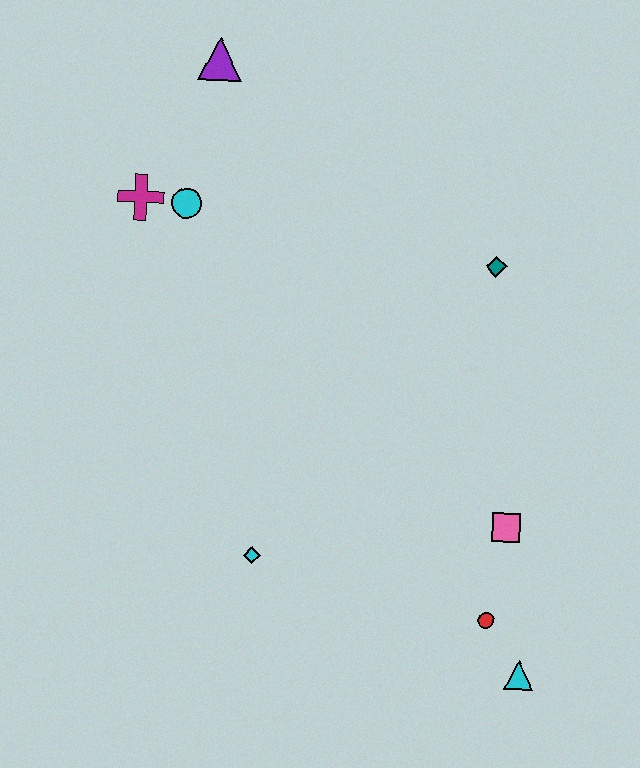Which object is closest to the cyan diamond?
The red circle is closest to the cyan diamond.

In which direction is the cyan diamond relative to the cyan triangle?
The cyan diamond is to the left of the cyan triangle.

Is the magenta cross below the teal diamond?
No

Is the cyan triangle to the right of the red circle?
Yes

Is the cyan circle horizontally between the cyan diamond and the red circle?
No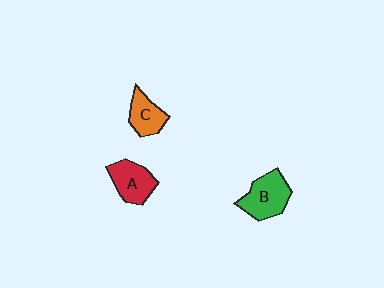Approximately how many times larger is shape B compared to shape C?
Approximately 1.4 times.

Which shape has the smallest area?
Shape C (orange).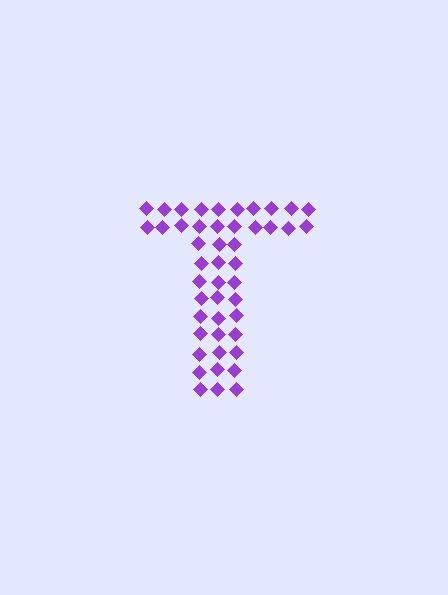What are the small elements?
The small elements are diamonds.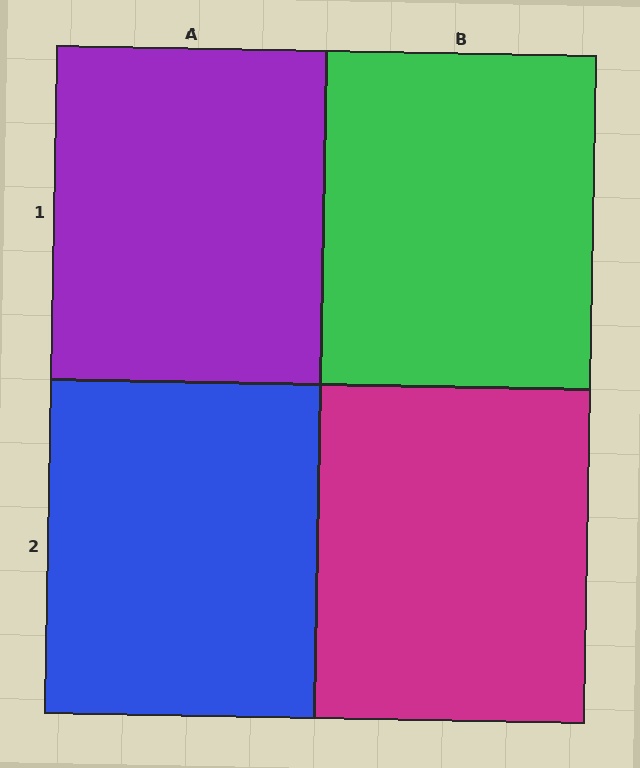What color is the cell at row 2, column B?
Magenta.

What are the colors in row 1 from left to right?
Purple, green.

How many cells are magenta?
1 cell is magenta.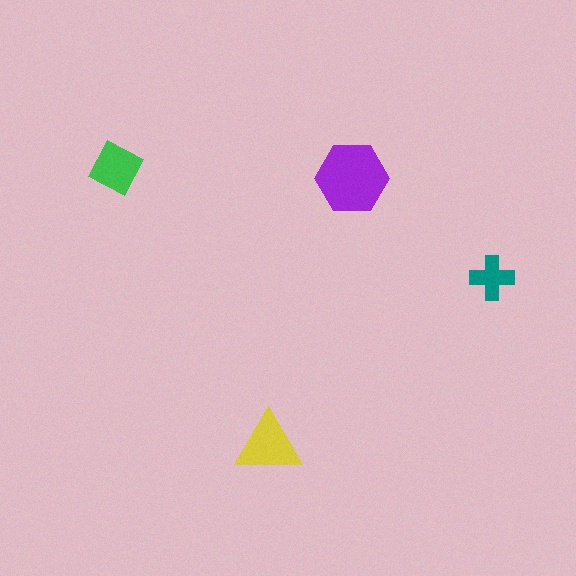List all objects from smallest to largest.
The teal cross, the green diamond, the yellow triangle, the purple hexagon.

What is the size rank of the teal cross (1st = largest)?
4th.